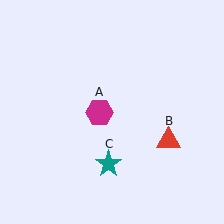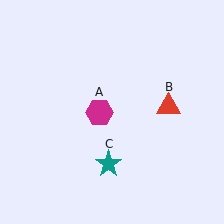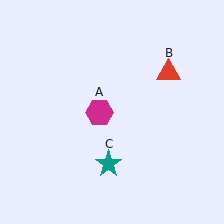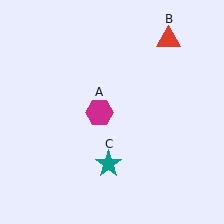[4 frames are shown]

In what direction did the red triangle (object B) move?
The red triangle (object B) moved up.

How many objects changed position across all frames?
1 object changed position: red triangle (object B).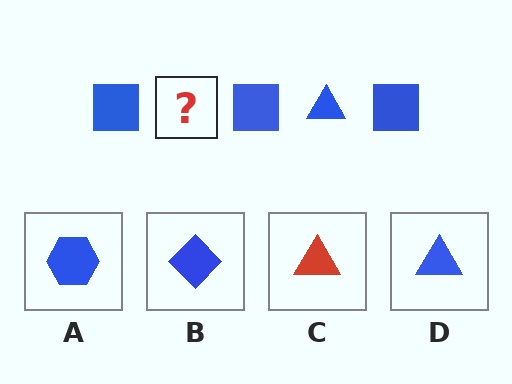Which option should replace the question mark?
Option D.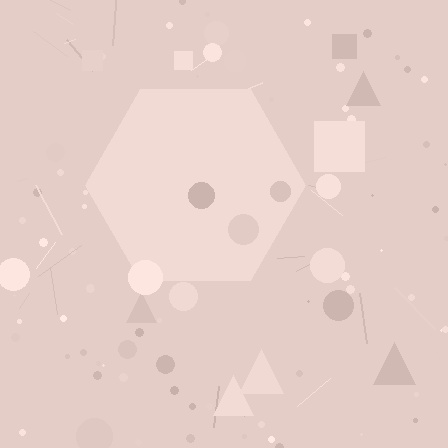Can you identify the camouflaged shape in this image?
The camouflaged shape is a hexagon.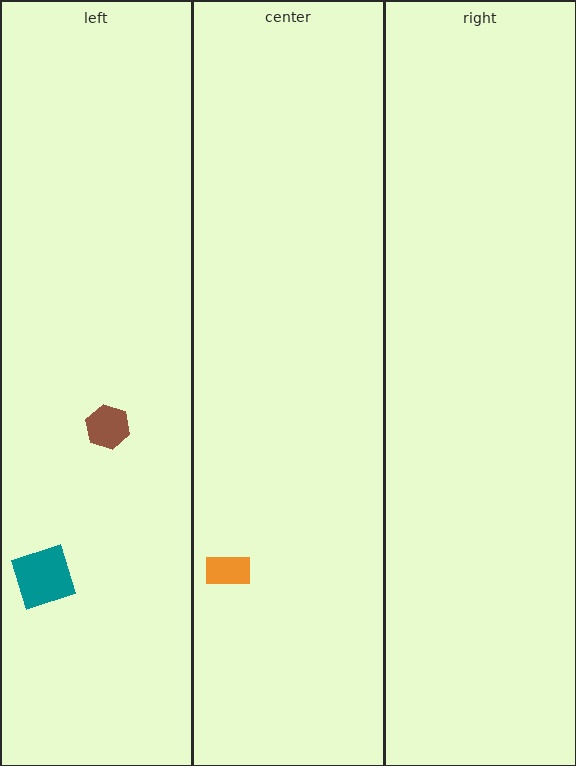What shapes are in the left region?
The brown hexagon, the teal square.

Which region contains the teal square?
The left region.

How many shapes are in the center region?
1.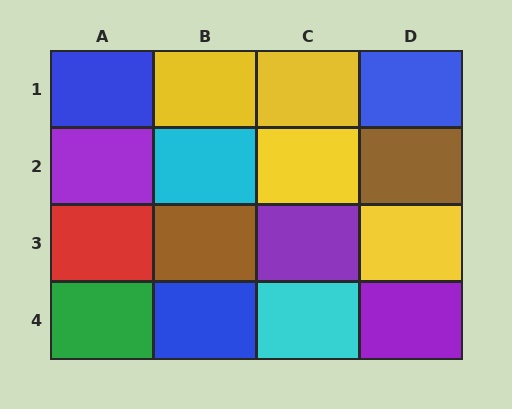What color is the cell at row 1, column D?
Blue.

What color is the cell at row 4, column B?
Blue.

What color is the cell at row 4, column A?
Green.